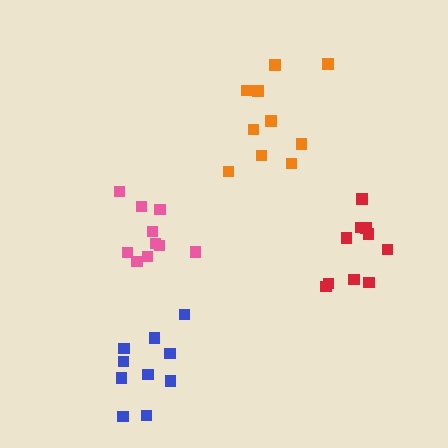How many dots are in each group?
Group 1: 10 dots, Group 2: 10 dots, Group 3: 10 dots, Group 4: 10 dots (40 total).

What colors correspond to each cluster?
The clusters are colored: pink, red, orange, blue.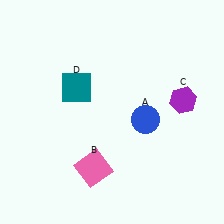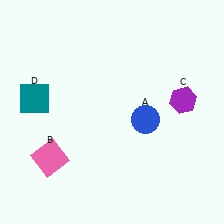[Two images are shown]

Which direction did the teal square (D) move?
The teal square (D) moved left.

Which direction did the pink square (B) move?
The pink square (B) moved left.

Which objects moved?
The objects that moved are: the pink square (B), the teal square (D).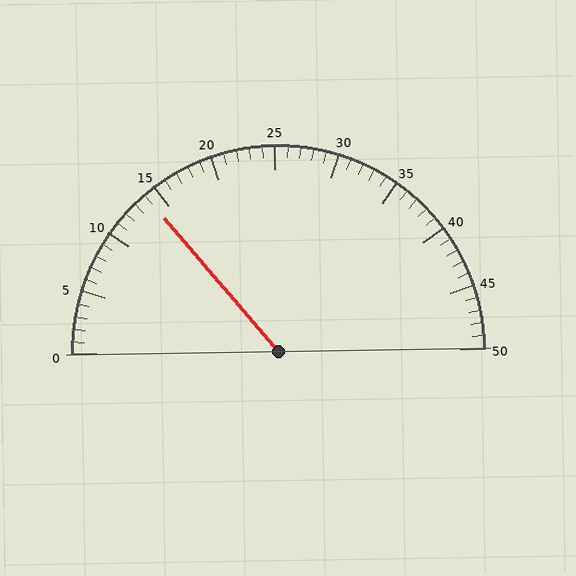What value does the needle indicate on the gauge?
The needle indicates approximately 14.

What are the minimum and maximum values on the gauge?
The gauge ranges from 0 to 50.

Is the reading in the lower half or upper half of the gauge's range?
The reading is in the lower half of the range (0 to 50).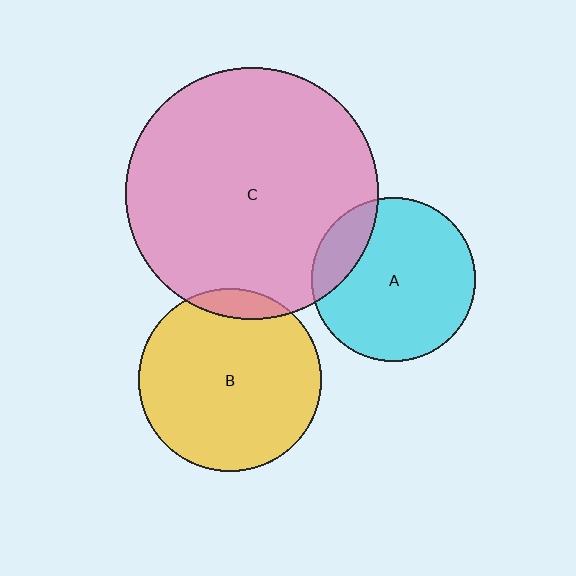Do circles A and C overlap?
Yes.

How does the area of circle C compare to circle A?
Approximately 2.4 times.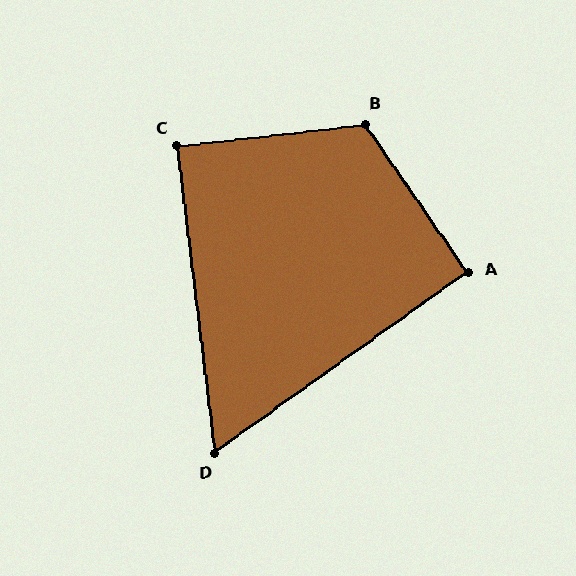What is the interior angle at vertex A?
Approximately 91 degrees (approximately right).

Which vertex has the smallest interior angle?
D, at approximately 62 degrees.